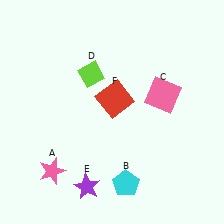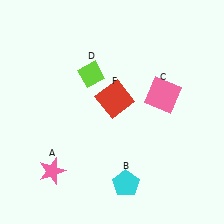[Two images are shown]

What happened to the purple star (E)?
The purple star (E) was removed in Image 2. It was in the bottom-left area of Image 1.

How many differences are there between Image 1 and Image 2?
There is 1 difference between the two images.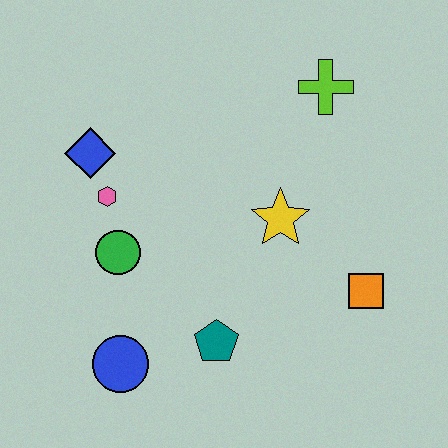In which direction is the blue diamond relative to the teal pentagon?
The blue diamond is above the teal pentagon.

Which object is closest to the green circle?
The pink hexagon is closest to the green circle.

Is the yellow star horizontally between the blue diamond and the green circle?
No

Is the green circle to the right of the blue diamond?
Yes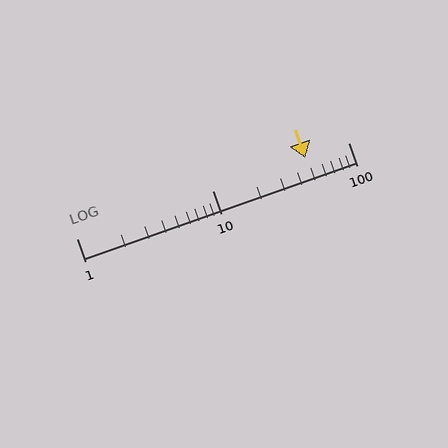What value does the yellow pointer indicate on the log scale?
The pointer indicates approximately 48.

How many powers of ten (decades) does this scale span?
The scale spans 2 decades, from 1 to 100.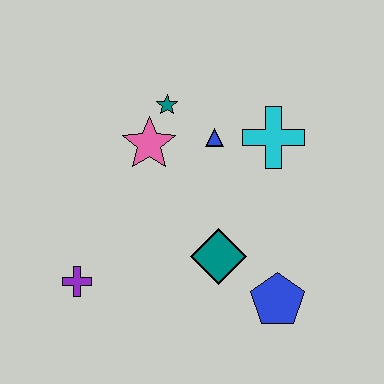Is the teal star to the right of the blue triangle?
No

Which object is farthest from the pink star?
The blue pentagon is farthest from the pink star.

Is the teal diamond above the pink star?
No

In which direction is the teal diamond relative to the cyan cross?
The teal diamond is below the cyan cross.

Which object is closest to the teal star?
The pink star is closest to the teal star.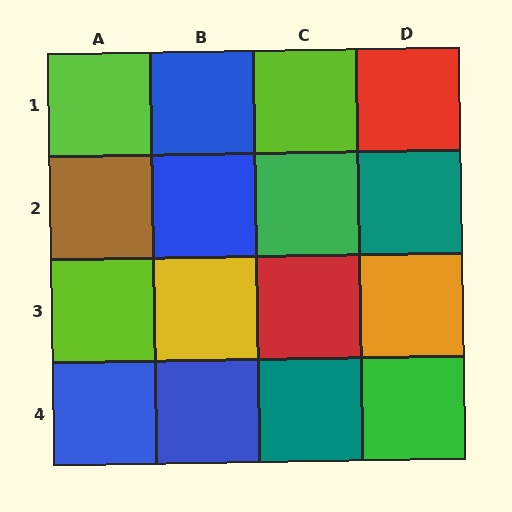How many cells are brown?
1 cell is brown.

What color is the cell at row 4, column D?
Green.